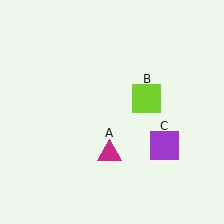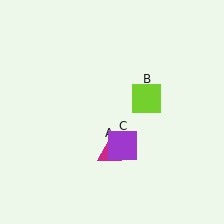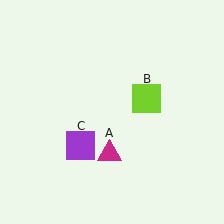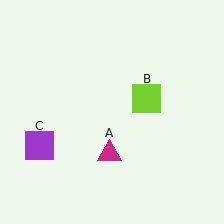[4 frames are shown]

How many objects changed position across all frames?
1 object changed position: purple square (object C).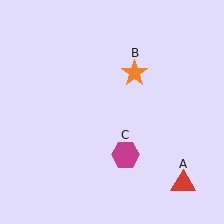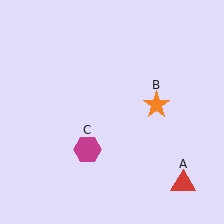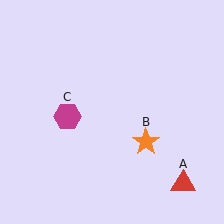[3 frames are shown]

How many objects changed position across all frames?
2 objects changed position: orange star (object B), magenta hexagon (object C).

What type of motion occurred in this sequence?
The orange star (object B), magenta hexagon (object C) rotated clockwise around the center of the scene.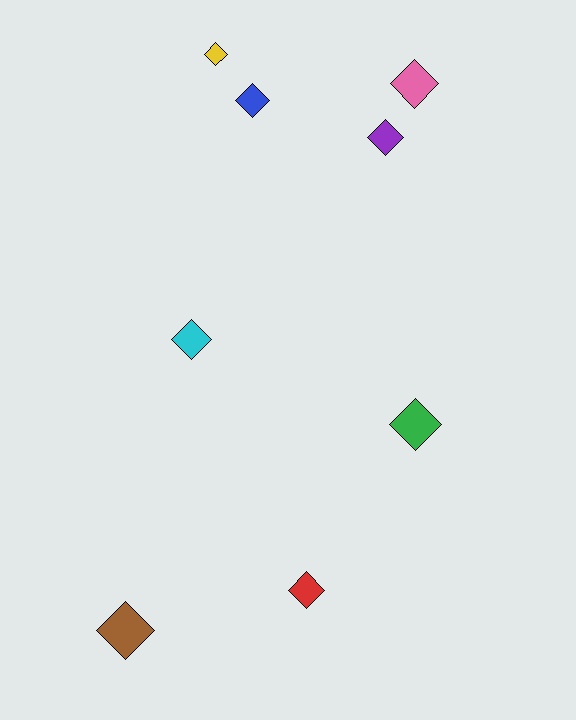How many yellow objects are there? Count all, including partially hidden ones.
There is 1 yellow object.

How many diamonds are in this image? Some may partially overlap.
There are 8 diamonds.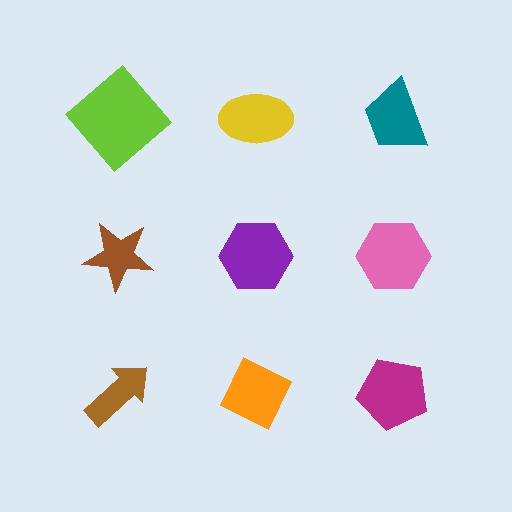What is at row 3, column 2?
An orange diamond.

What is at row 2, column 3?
A pink hexagon.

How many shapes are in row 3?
3 shapes.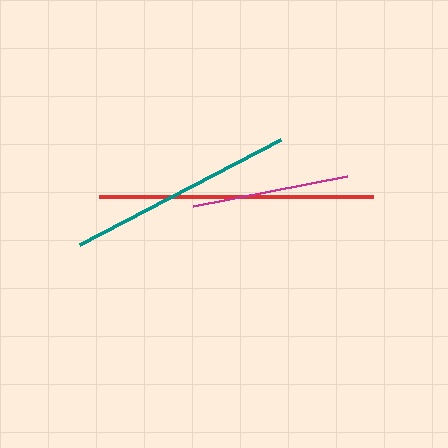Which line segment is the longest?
The red line is the longest at approximately 274 pixels.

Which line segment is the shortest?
The magenta line is the shortest at approximately 157 pixels.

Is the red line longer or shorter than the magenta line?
The red line is longer than the magenta line.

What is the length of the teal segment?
The teal segment is approximately 227 pixels long.